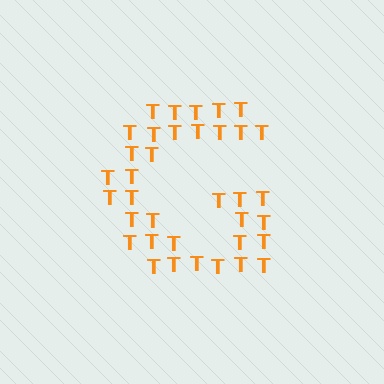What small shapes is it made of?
It is made of small letter T's.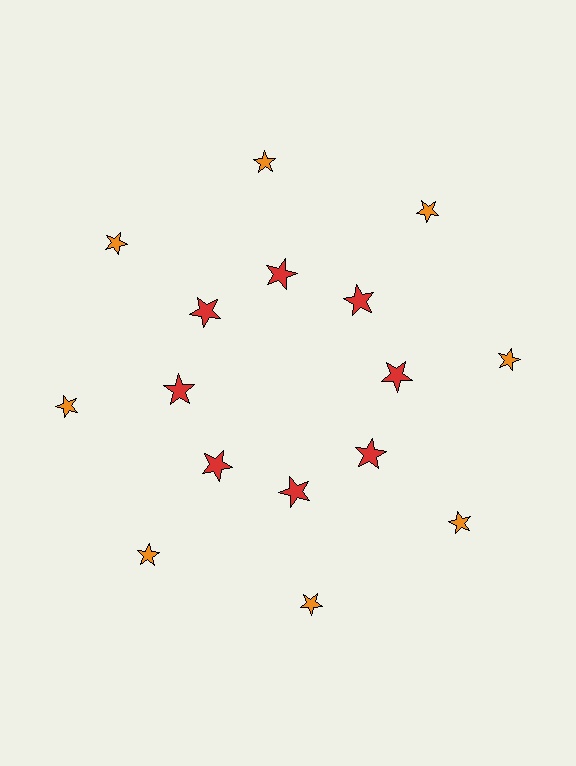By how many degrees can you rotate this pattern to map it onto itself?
The pattern maps onto itself every 45 degrees of rotation.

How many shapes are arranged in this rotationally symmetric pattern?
There are 16 shapes, arranged in 8 groups of 2.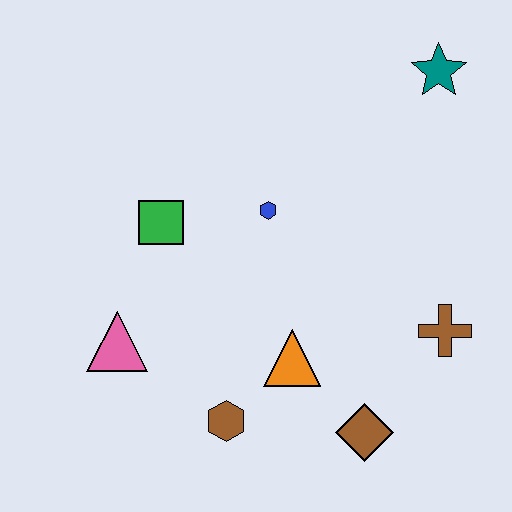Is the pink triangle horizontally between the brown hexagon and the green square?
No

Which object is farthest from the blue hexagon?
The brown diamond is farthest from the blue hexagon.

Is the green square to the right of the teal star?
No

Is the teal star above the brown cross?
Yes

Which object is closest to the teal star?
The blue hexagon is closest to the teal star.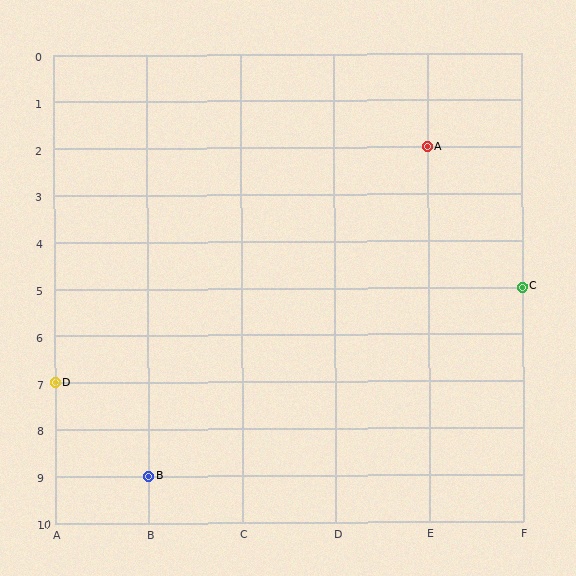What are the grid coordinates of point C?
Point C is at grid coordinates (F, 5).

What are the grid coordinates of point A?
Point A is at grid coordinates (E, 2).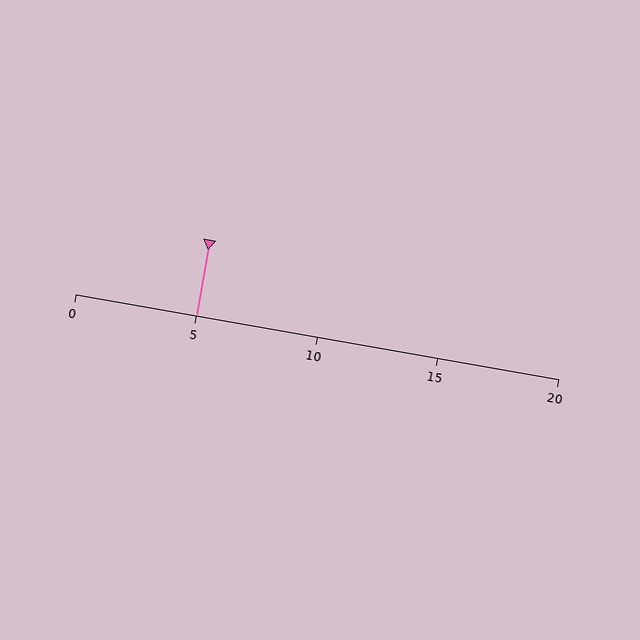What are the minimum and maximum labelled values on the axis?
The axis runs from 0 to 20.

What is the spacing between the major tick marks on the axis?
The major ticks are spaced 5 apart.